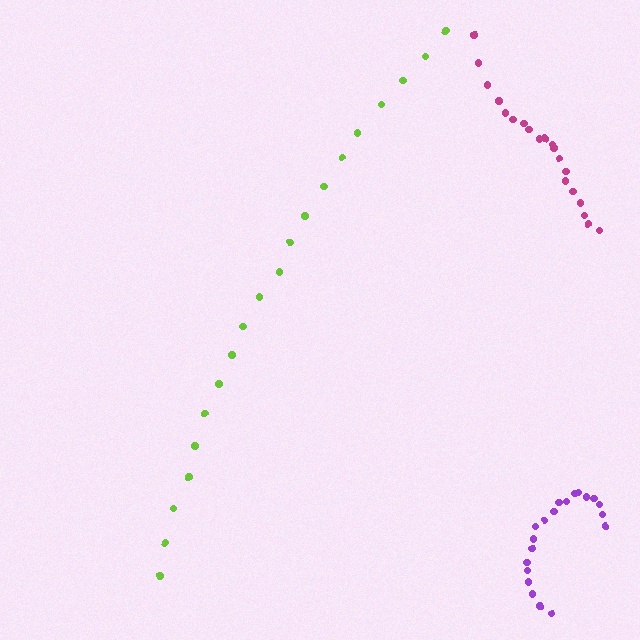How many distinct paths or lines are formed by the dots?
There are 3 distinct paths.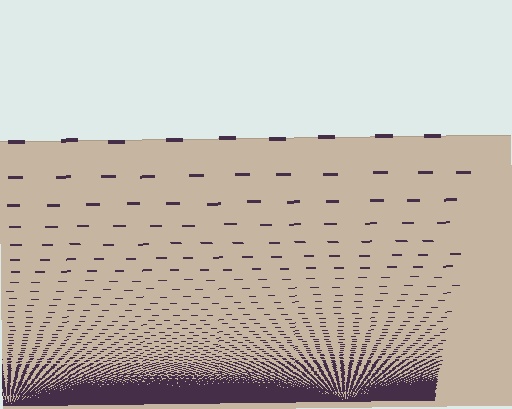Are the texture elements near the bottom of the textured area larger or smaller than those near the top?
Smaller. The gradient is inverted — elements near the bottom are smaller and denser.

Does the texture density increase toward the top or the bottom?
Density increases toward the bottom.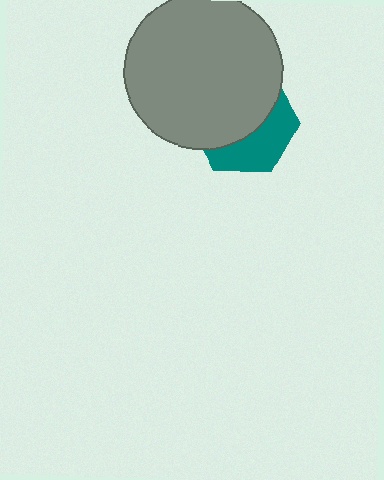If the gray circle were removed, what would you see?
You would see the complete teal hexagon.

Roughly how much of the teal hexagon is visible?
A small part of it is visible (roughly 40%).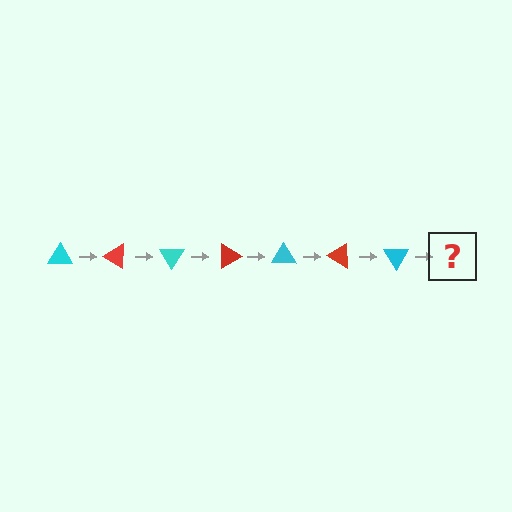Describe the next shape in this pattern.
It should be a red triangle, rotated 210 degrees from the start.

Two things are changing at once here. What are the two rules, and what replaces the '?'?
The two rules are that it rotates 30 degrees each step and the color cycles through cyan and red. The '?' should be a red triangle, rotated 210 degrees from the start.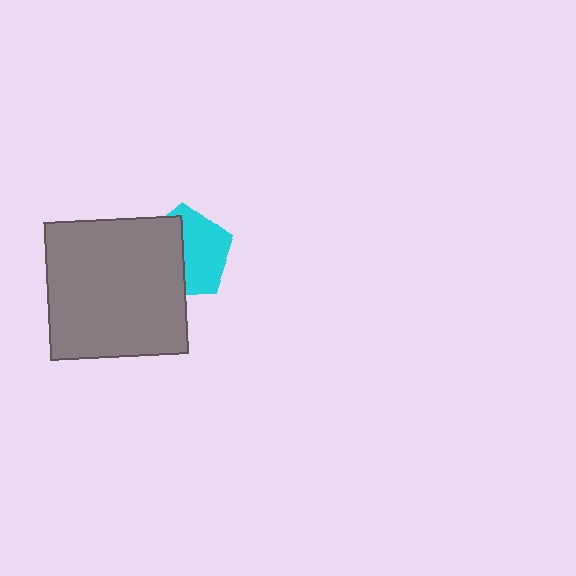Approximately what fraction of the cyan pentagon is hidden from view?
Roughly 47% of the cyan pentagon is hidden behind the gray square.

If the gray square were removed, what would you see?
You would see the complete cyan pentagon.